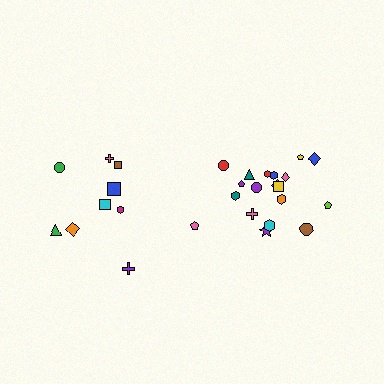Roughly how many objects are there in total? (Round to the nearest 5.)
Roughly 30 objects in total.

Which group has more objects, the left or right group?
The right group.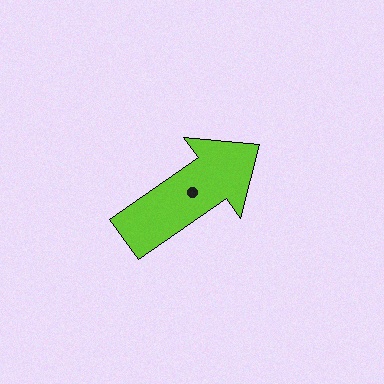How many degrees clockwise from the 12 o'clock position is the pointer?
Approximately 55 degrees.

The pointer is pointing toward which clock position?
Roughly 2 o'clock.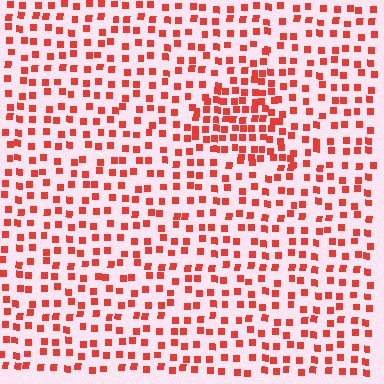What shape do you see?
I see a triangle.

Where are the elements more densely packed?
The elements are more densely packed inside the triangle boundary.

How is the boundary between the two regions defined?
The boundary is defined by a change in element density (approximately 1.9x ratio). All elements are the same color, size, and shape.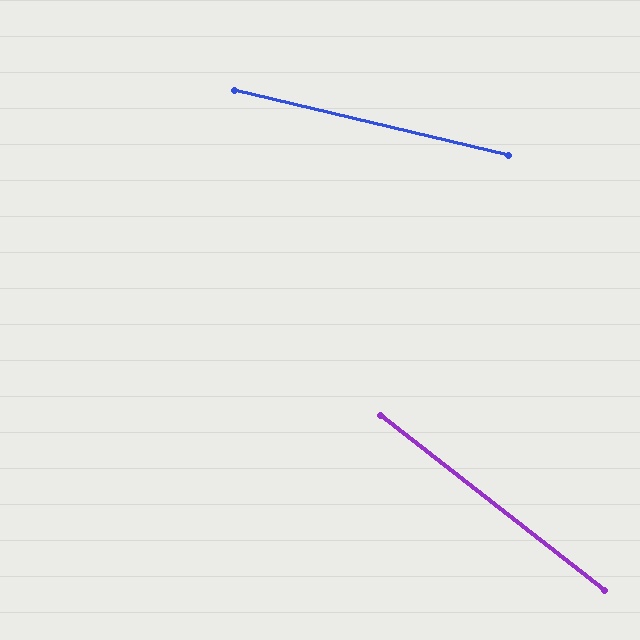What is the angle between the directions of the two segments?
Approximately 25 degrees.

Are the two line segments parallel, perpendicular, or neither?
Neither parallel nor perpendicular — they differ by about 25°.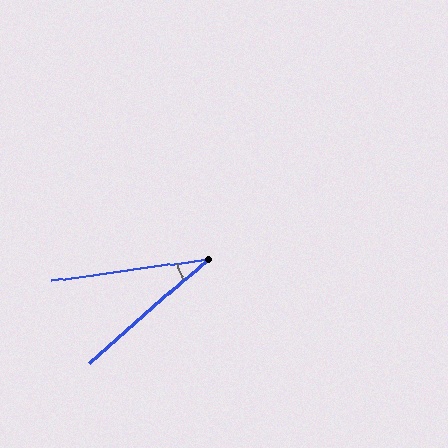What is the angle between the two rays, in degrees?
Approximately 33 degrees.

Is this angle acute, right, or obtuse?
It is acute.